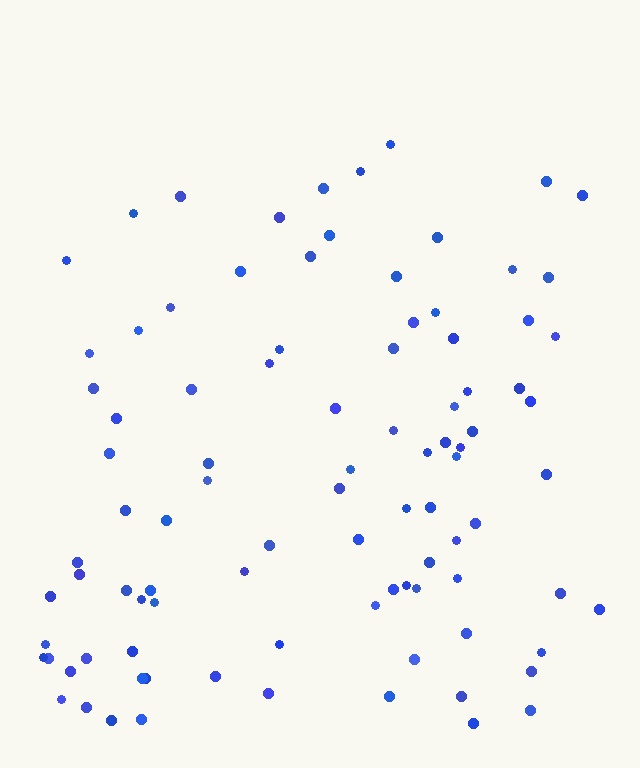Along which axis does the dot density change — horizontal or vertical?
Vertical.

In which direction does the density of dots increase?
From top to bottom, with the bottom side densest.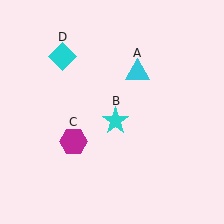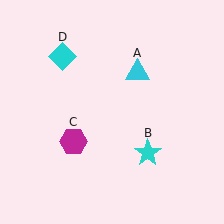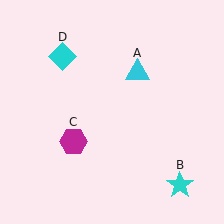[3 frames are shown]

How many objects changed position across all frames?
1 object changed position: cyan star (object B).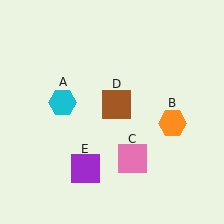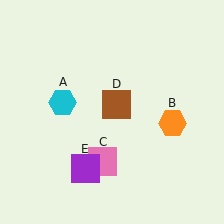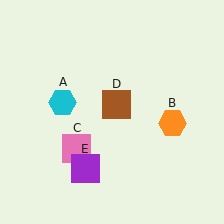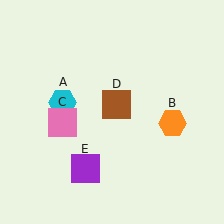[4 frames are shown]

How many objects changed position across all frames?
1 object changed position: pink square (object C).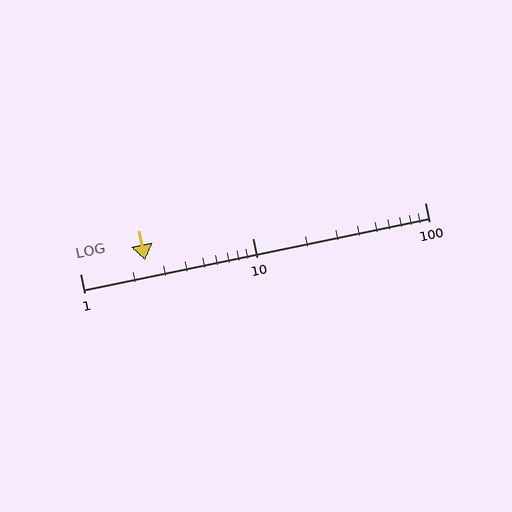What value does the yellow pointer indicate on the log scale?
The pointer indicates approximately 2.4.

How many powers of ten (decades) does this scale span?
The scale spans 2 decades, from 1 to 100.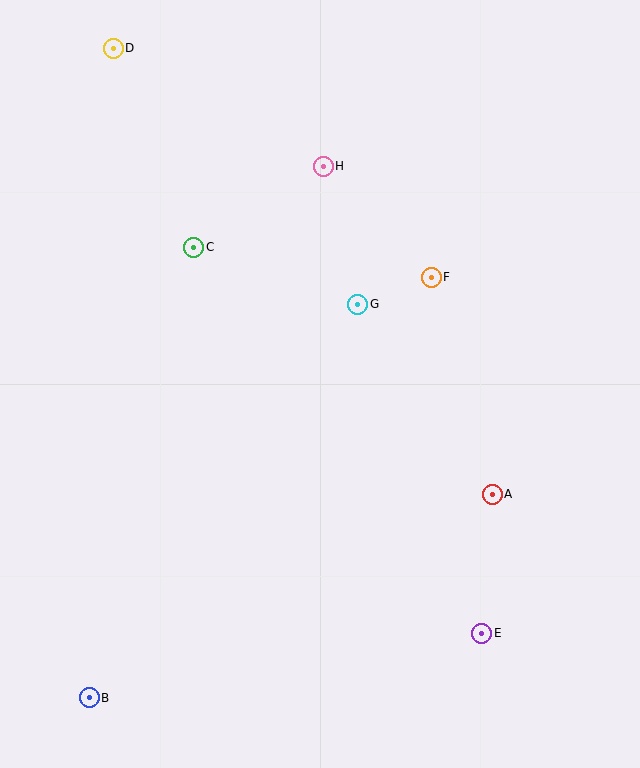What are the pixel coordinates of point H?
Point H is at (323, 166).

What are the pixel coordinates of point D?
Point D is at (113, 48).